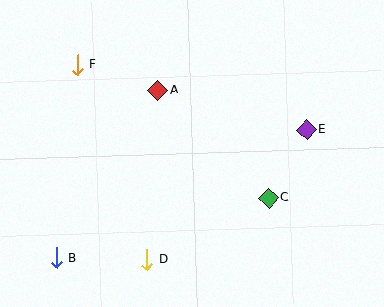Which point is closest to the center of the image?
Point A at (158, 90) is closest to the center.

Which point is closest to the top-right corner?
Point E is closest to the top-right corner.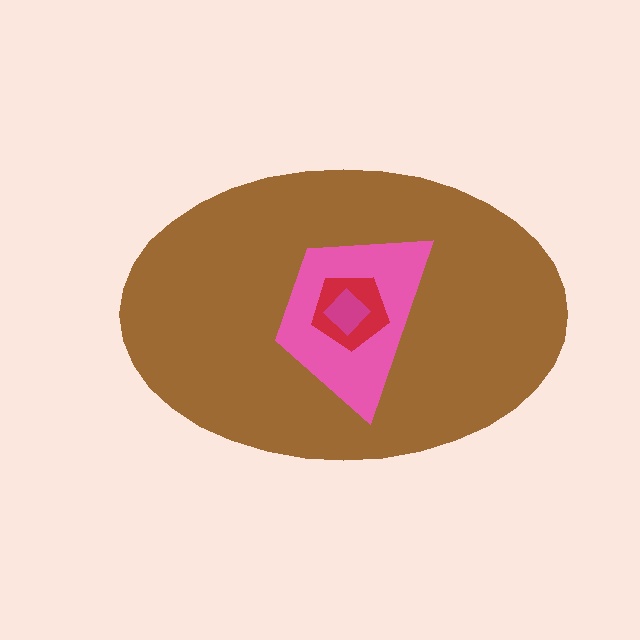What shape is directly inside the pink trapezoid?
The red pentagon.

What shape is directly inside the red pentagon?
The magenta diamond.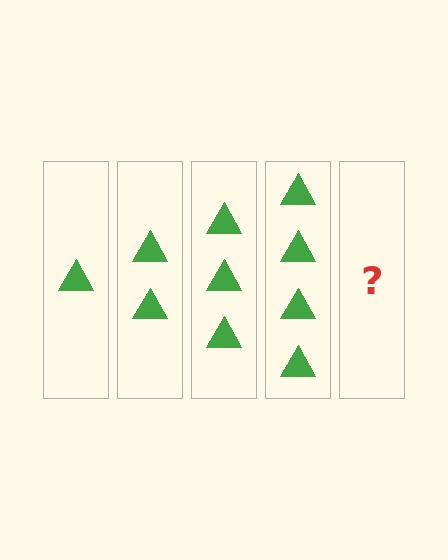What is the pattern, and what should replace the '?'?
The pattern is that each step adds one more triangle. The '?' should be 5 triangles.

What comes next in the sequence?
The next element should be 5 triangles.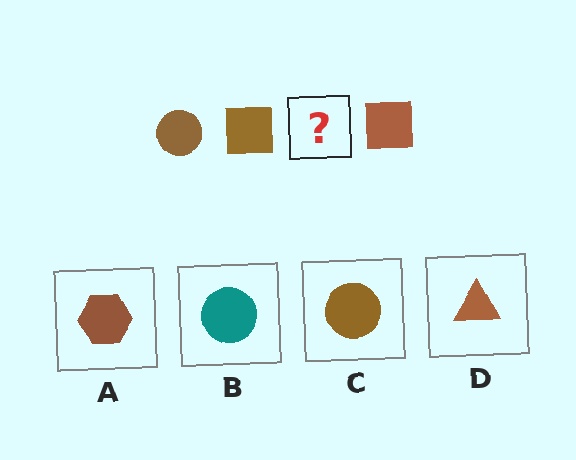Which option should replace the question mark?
Option C.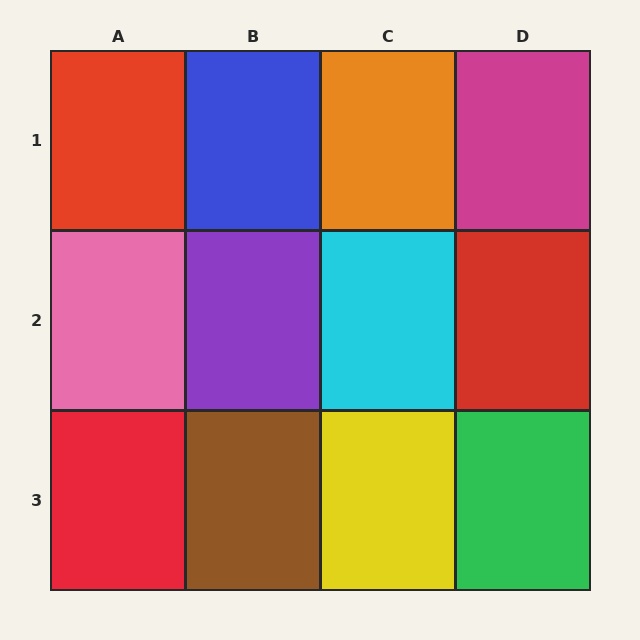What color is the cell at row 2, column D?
Red.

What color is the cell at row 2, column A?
Pink.